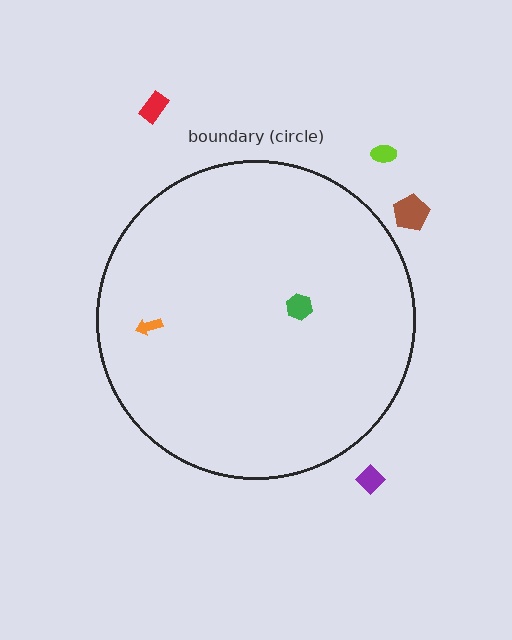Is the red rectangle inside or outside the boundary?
Outside.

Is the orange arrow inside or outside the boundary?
Inside.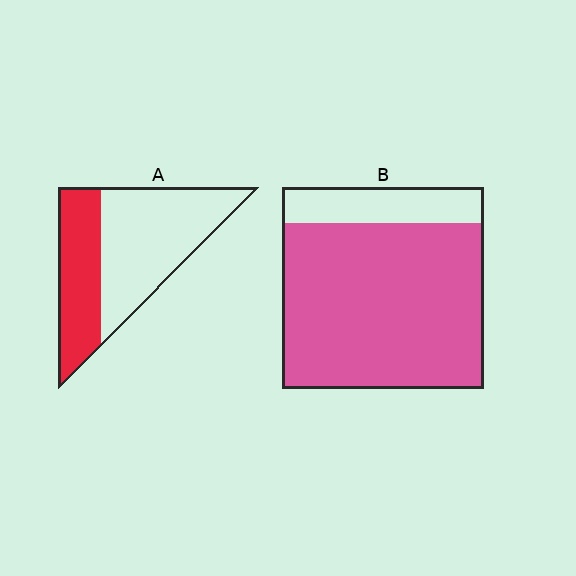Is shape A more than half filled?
No.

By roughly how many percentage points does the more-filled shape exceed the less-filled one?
By roughly 45 percentage points (B over A).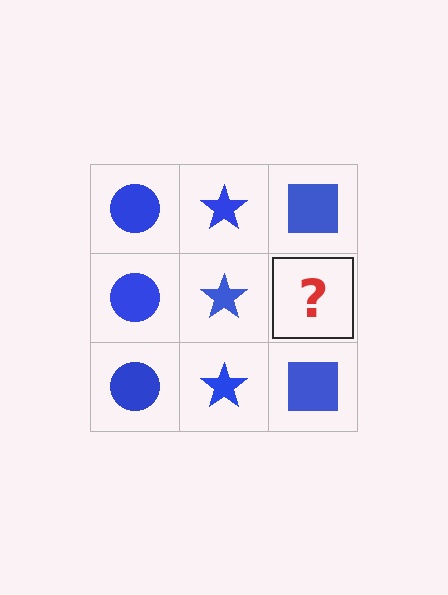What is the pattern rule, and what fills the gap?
The rule is that each column has a consistent shape. The gap should be filled with a blue square.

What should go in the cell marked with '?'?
The missing cell should contain a blue square.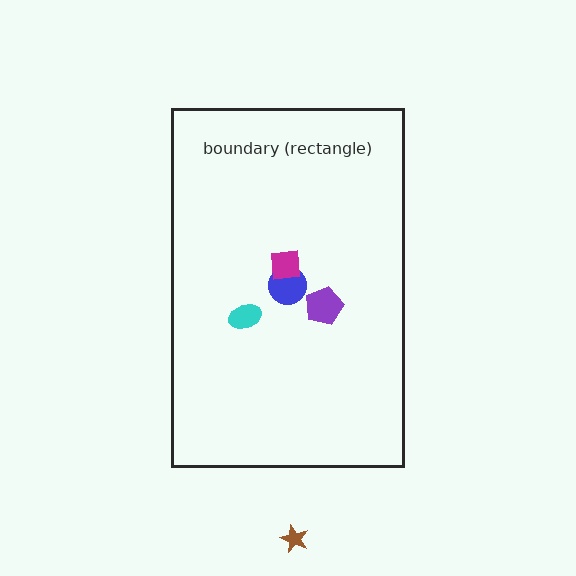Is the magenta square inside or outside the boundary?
Inside.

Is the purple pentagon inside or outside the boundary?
Inside.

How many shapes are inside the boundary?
4 inside, 1 outside.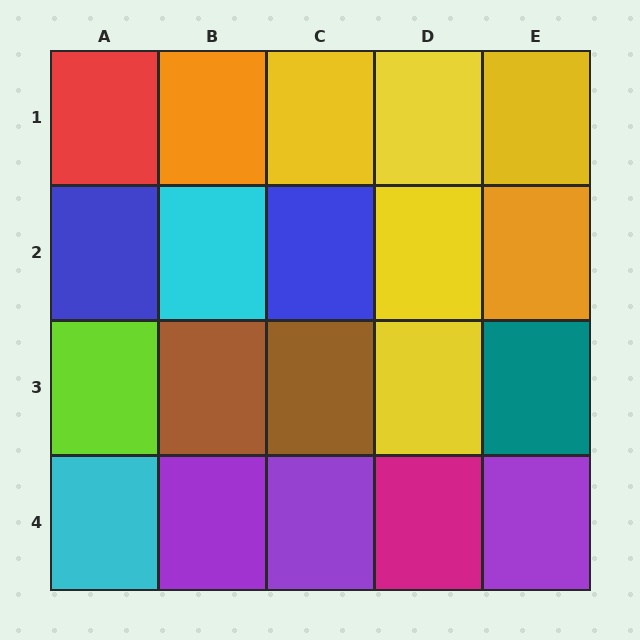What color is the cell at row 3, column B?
Brown.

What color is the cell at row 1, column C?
Yellow.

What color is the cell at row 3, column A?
Lime.